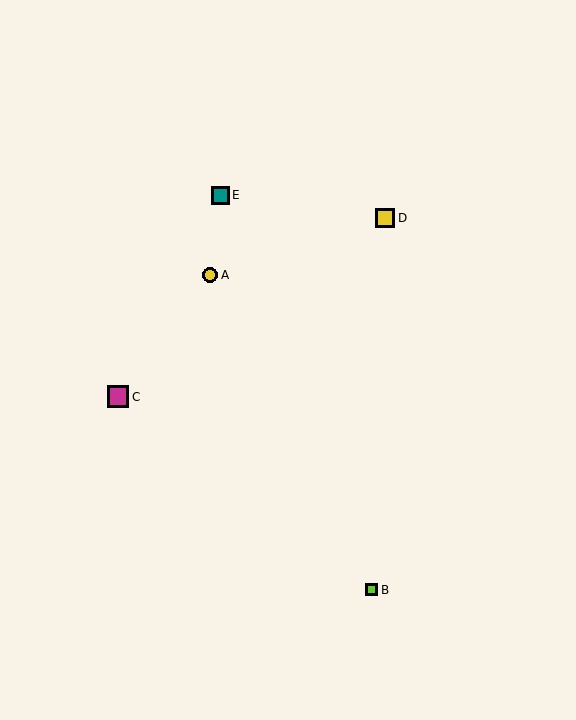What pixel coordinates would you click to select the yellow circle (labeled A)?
Click at (210, 275) to select the yellow circle A.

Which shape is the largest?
The magenta square (labeled C) is the largest.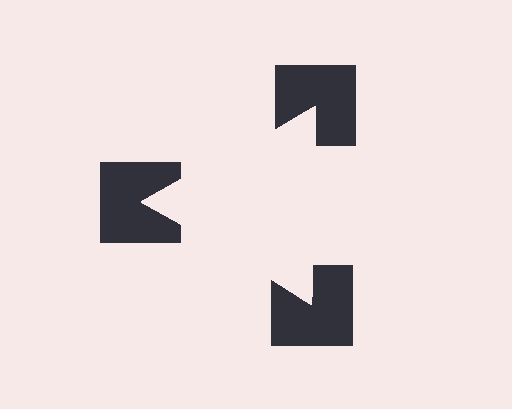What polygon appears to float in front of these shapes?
An illusory triangle — its edges are inferred from the aligned wedge cuts in the notched squares, not physically drawn.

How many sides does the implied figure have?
3 sides.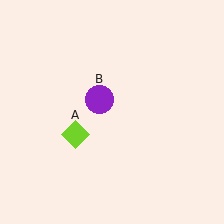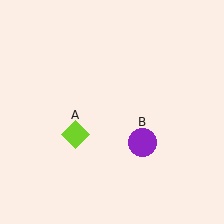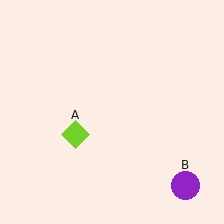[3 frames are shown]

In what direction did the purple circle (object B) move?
The purple circle (object B) moved down and to the right.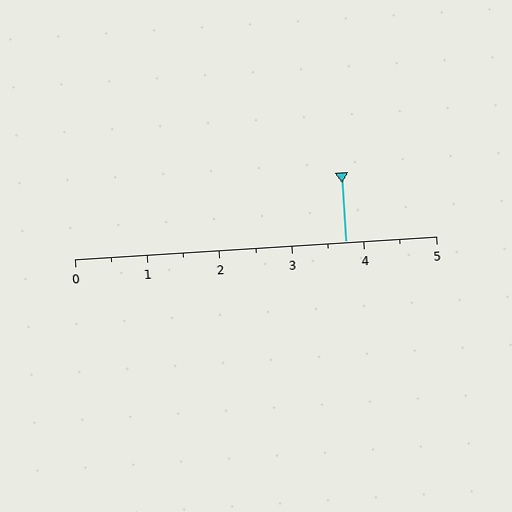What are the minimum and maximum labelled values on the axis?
The axis runs from 0 to 5.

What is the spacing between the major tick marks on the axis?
The major ticks are spaced 1 apart.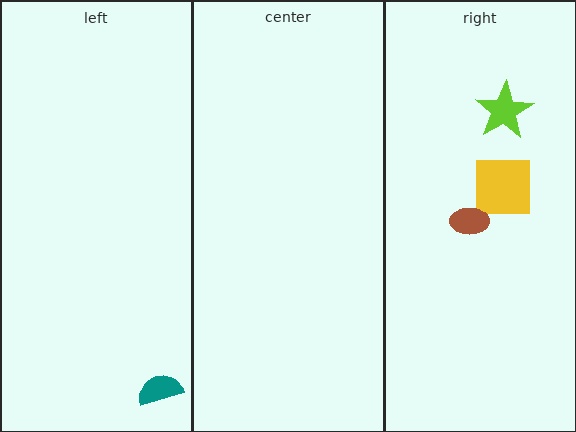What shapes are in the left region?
The teal semicircle.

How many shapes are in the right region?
3.